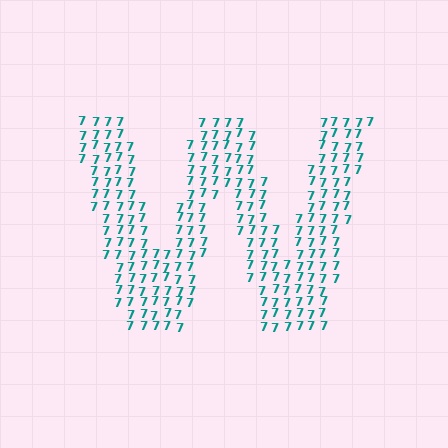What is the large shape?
The large shape is the letter W.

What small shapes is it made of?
It is made of small digit 7's.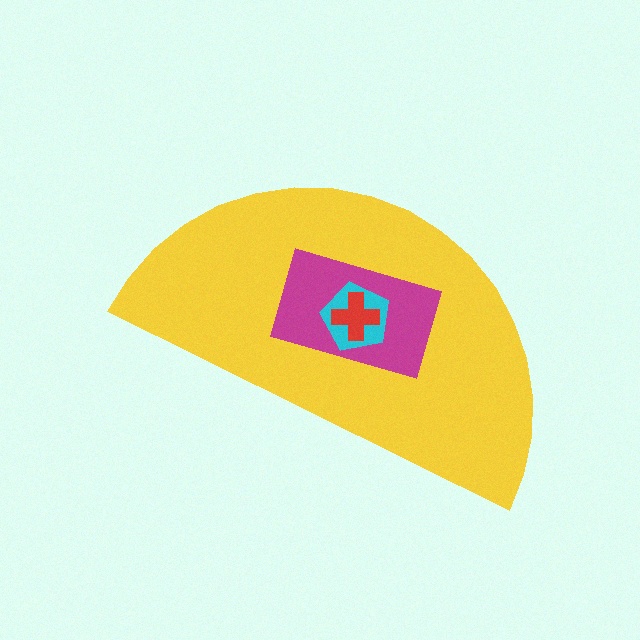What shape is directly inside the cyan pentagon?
The red cross.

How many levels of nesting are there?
4.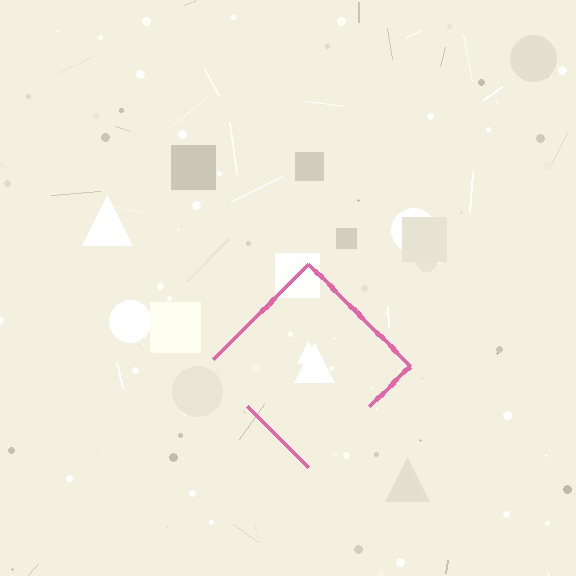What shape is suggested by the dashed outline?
The dashed outline suggests a diamond.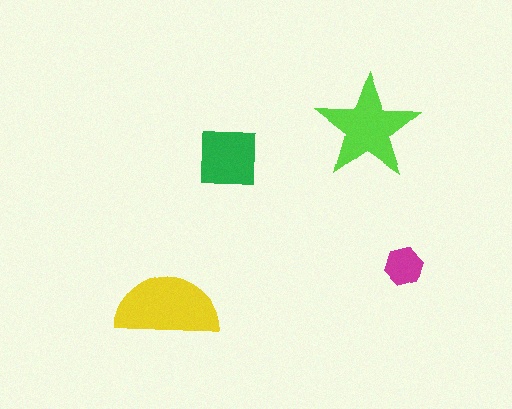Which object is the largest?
The yellow semicircle.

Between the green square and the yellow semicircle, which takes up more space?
The yellow semicircle.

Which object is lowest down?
The yellow semicircle is bottommost.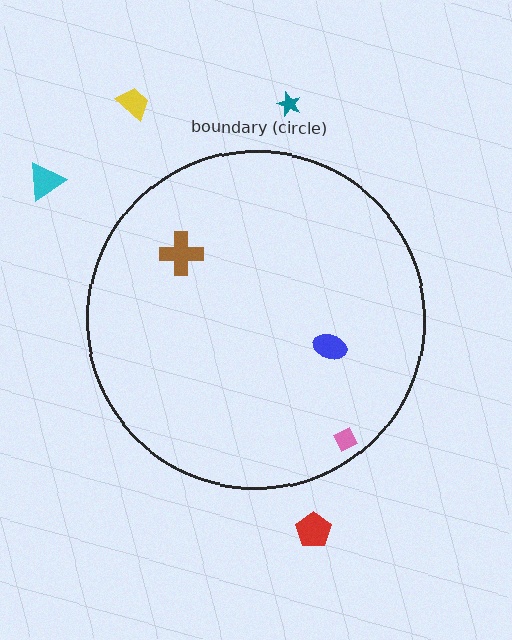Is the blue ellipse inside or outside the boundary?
Inside.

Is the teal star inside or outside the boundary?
Outside.